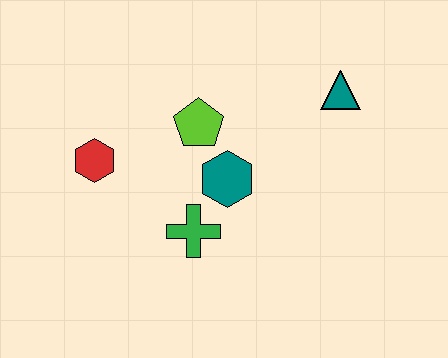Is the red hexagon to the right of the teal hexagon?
No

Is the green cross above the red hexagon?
No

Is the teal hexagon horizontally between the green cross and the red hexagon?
No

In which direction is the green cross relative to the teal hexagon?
The green cross is below the teal hexagon.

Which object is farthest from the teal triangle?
The red hexagon is farthest from the teal triangle.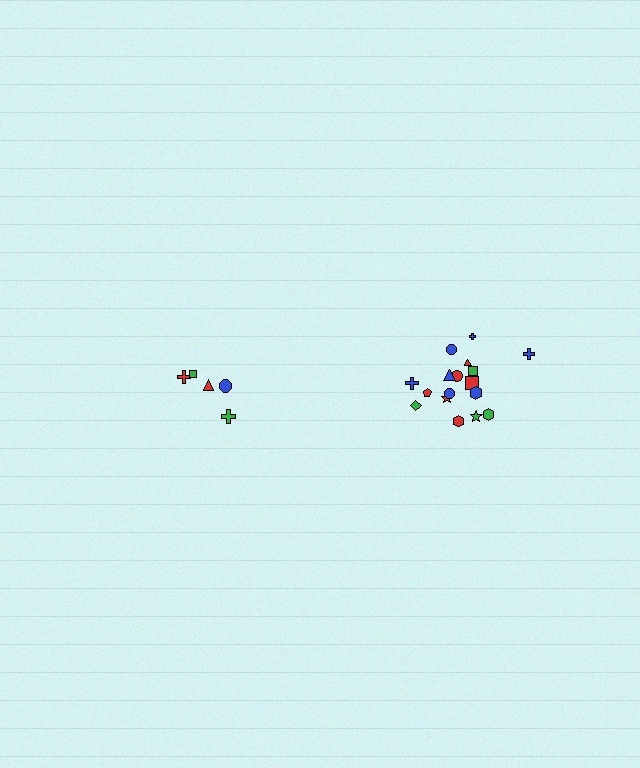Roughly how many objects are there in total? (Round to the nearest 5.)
Roughly 25 objects in total.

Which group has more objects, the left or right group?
The right group.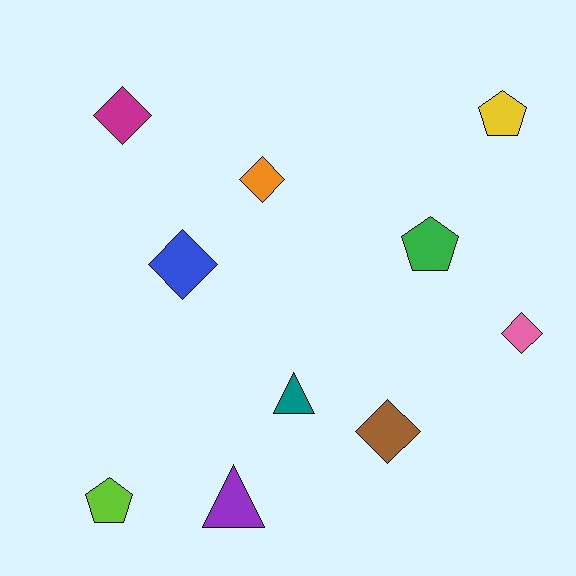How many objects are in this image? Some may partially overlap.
There are 10 objects.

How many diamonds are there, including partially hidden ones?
There are 5 diamonds.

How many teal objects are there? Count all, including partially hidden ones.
There is 1 teal object.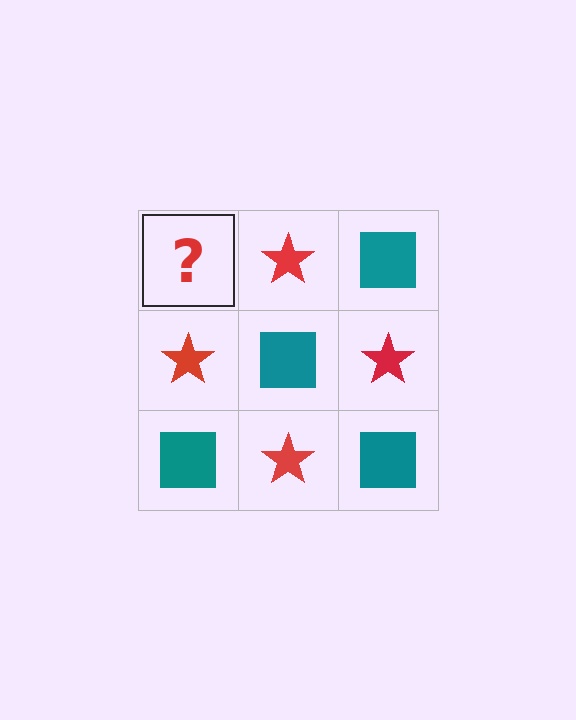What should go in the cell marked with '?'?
The missing cell should contain a teal square.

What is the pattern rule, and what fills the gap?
The rule is that it alternates teal square and red star in a checkerboard pattern. The gap should be filled with a teal square.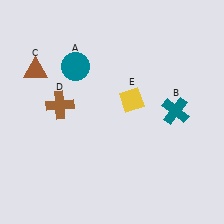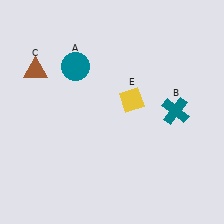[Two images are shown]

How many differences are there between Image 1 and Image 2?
There is 1 difference between the two images.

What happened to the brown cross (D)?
The brown cross (D) was removed in Image 2. It was in the top-left area of Image 1.